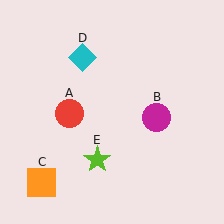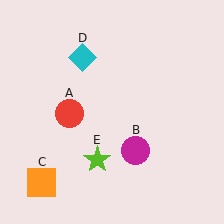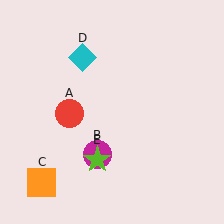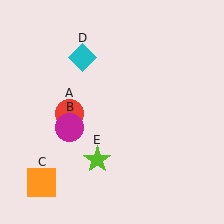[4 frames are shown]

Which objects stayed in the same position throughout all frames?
Red circle (object A) and orange square (object C) and cyan diamond (object D) and lime star (object E) remained stationary.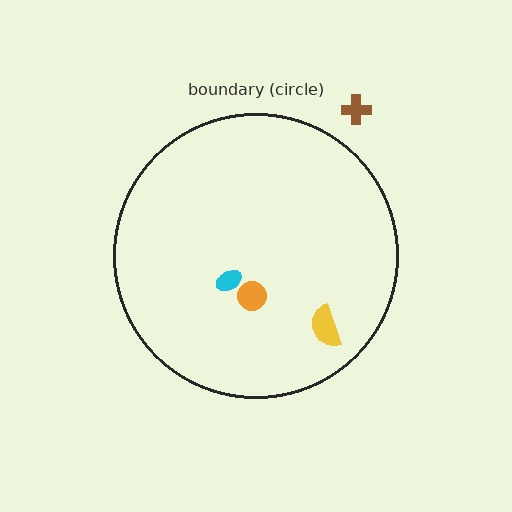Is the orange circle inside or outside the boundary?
Inside.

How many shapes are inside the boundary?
3 inside, 1 outside.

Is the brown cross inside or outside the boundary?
Outside.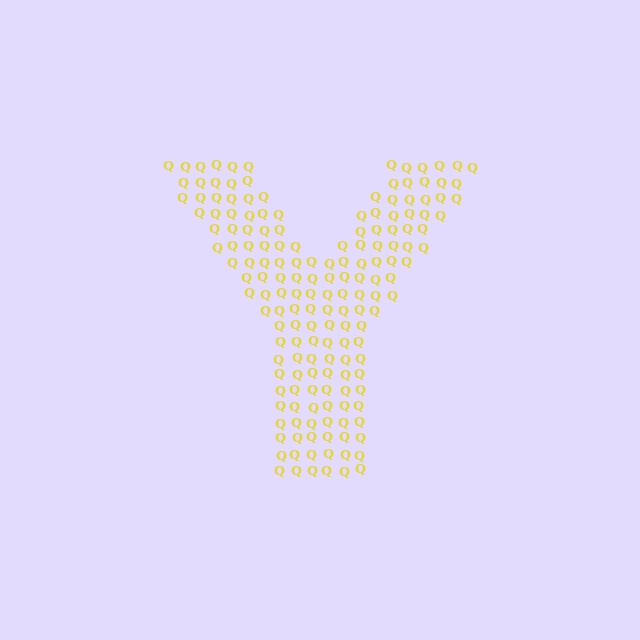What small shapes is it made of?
It is made of small letter Q's.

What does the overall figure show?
The overall figure shows the letter Y.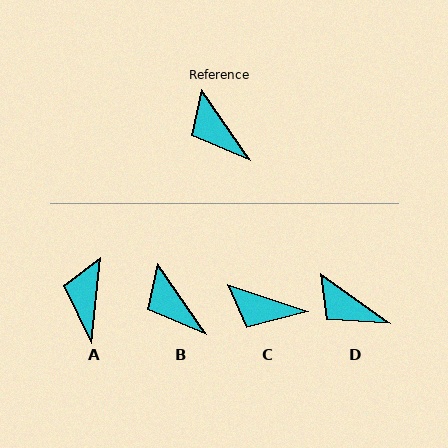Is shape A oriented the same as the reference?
No, it is off by about 41 degrees.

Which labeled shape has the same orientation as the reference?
B.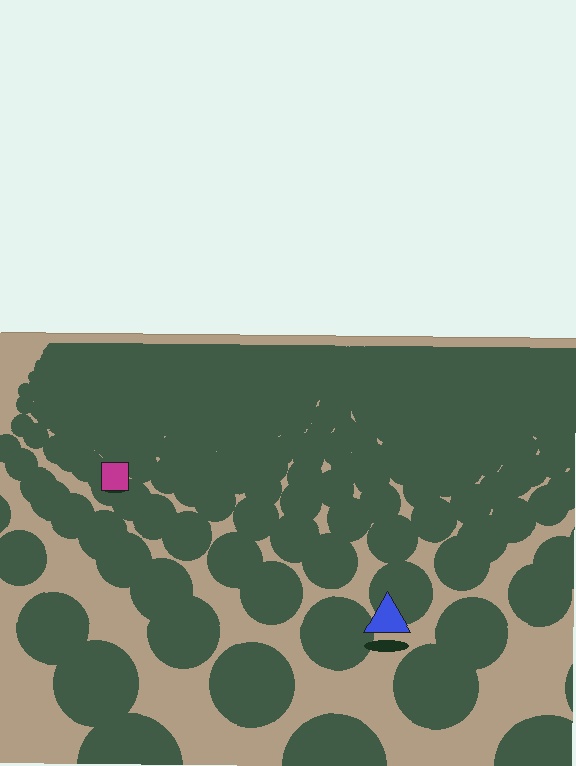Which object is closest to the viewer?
The blue triangle is closest. The texture marks near it are larger and more spread out.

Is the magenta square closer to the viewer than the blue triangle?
No. The blue triangle is closer — you can tell from the texture gradient: the ground texture is coarser near it.